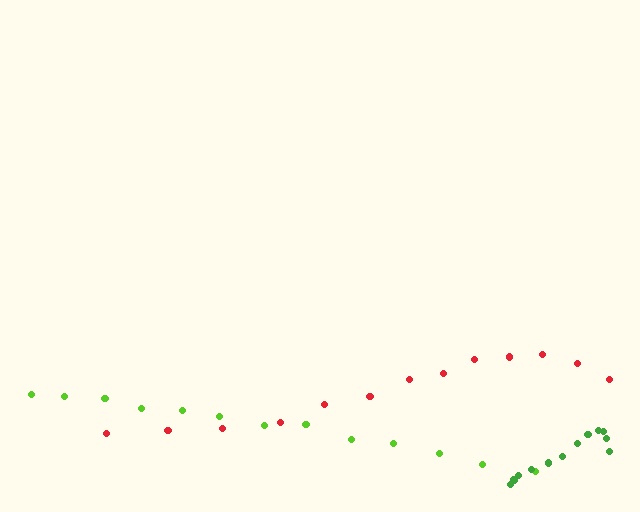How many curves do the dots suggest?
There are 3 distinct paths.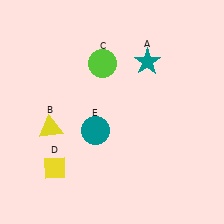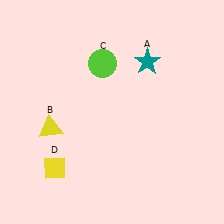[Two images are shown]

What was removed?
The teal circle (E) was removed in Image 2.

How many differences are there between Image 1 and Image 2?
There is 1 difference between the two images.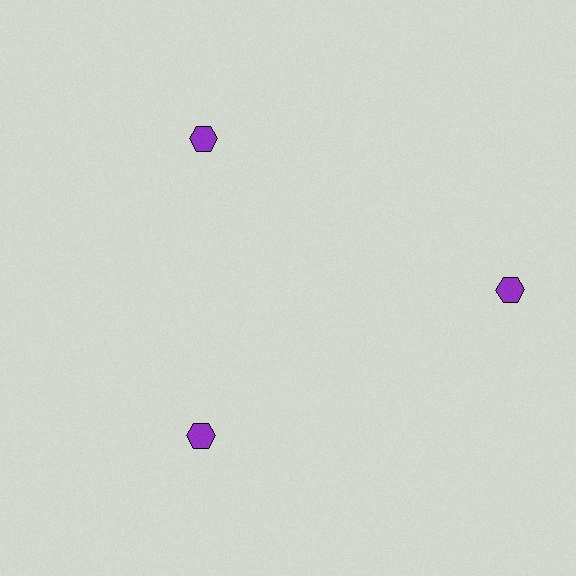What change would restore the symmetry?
The symmetry would be restored by moving it inward, back onto the ring so that all 3 hexagons sit at equal angles and equal distance from the center.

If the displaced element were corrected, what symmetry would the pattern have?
It would have 3-fold rotational symmetry — the pattern would map onto itself every 120 degrees.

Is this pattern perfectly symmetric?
No. The 3 purple hexagons are arranged in a ring, but one element near the 3 o'clock position is pushed outward from the center, breaking the 3-fold rotational symmetry.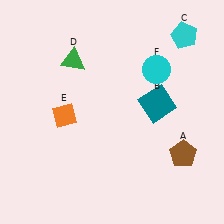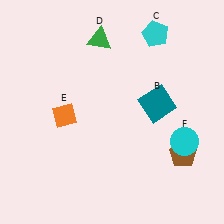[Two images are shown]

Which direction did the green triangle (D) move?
The green triangle (D) moved right.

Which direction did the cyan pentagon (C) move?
The cyan pentagon (C) moved left.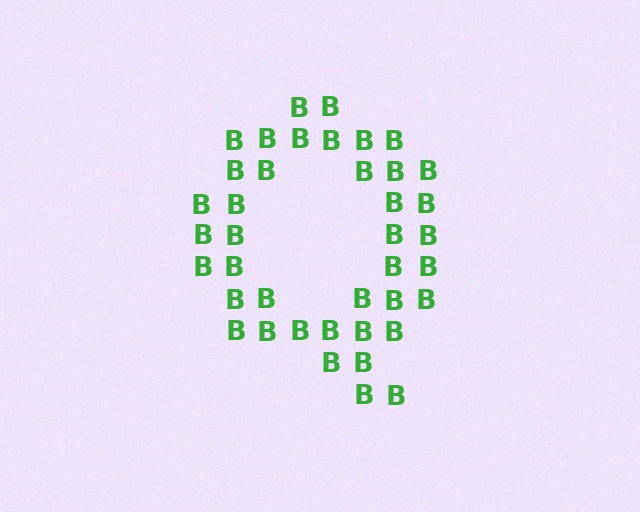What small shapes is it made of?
It is made of small letter B's.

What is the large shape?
The large shape is the letter Q.